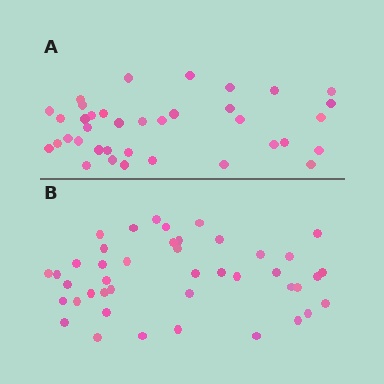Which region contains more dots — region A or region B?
Region B (the bottom region) has more dots.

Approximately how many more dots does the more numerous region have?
Region B has about 6 more dots than region A.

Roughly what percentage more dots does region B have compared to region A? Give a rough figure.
About 15% more.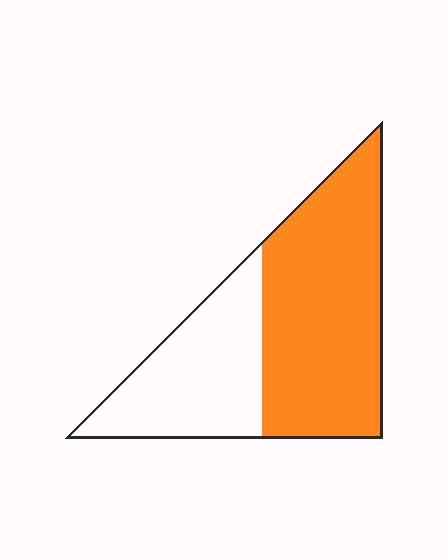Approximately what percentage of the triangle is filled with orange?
Approximately 60%.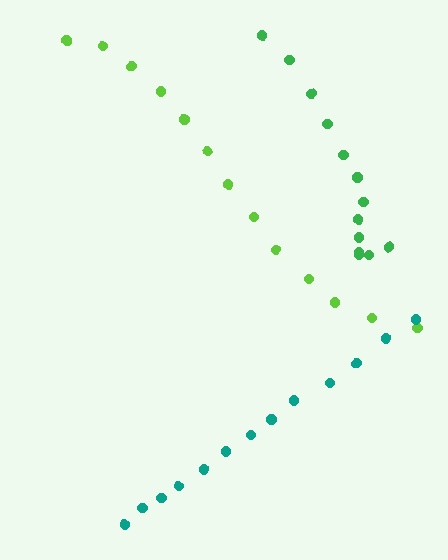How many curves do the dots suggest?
There are 3 distinct paths.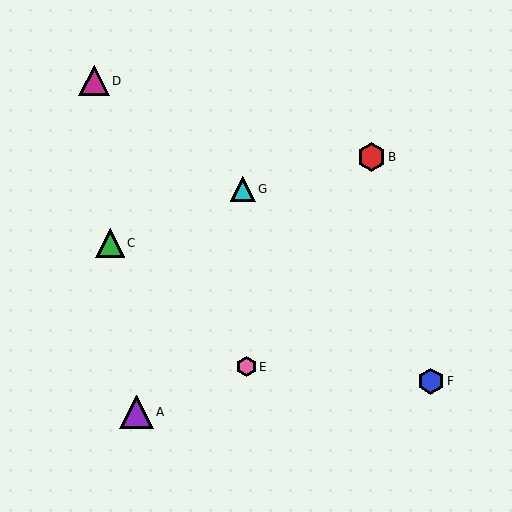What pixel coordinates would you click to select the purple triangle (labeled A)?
Click at (136, 412) to select the purple triangle A.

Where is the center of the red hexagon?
The center of the red hexagon is at (371, 157).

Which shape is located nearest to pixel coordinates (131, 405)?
The purple triangle (labeled A) at (136, 412) is nearest to that location.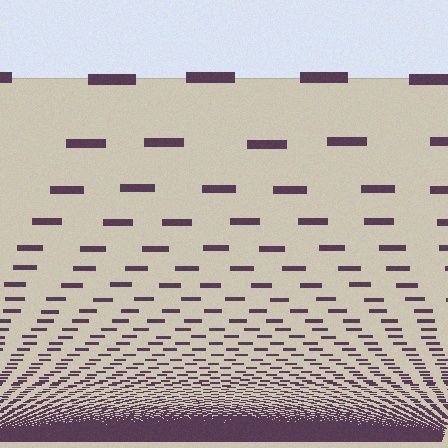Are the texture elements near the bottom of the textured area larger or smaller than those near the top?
Smaller. The gradient is inverted — elements near the bottom are smaller and denser.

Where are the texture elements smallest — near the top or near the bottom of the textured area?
Near the bottom.